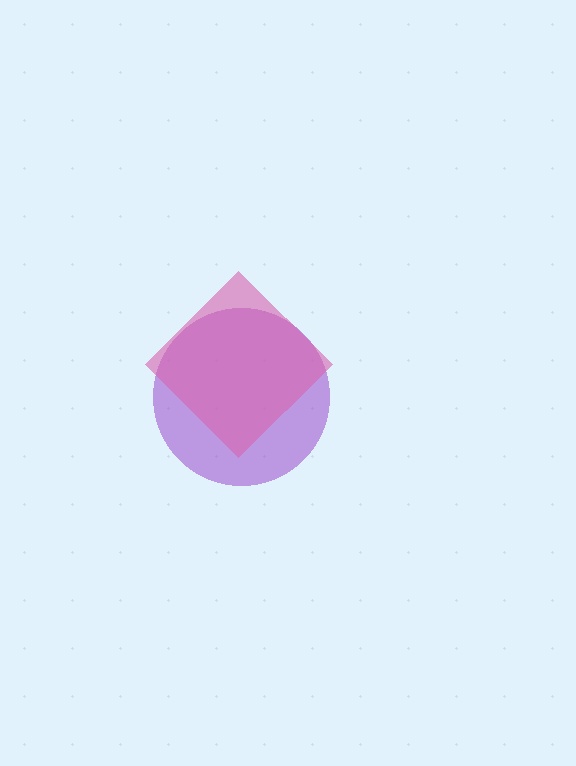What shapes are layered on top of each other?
The layered shapes are: a purple circle, a pink diamond.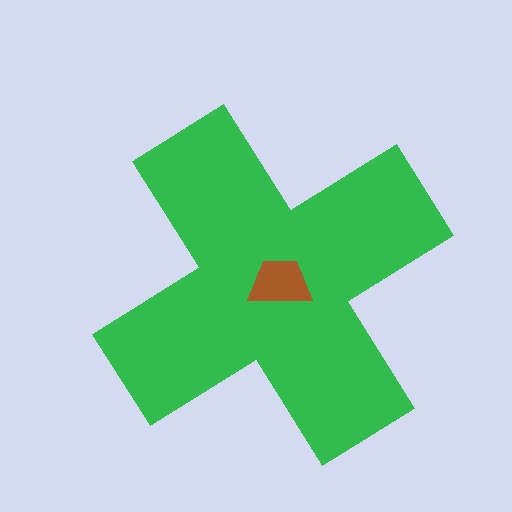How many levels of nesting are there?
2.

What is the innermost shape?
The brown trapezoid.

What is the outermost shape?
The green cross.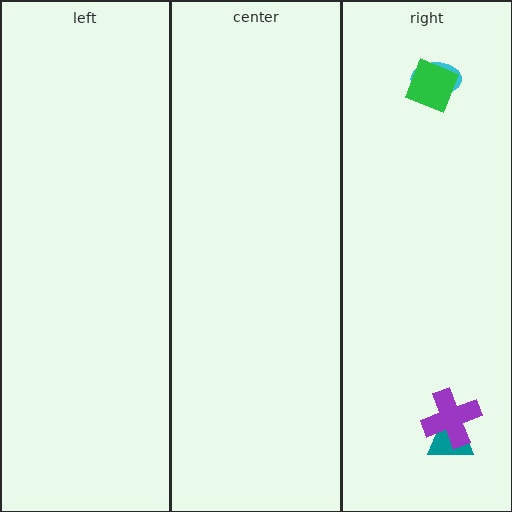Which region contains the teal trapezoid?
The right region.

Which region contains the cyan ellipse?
The right region.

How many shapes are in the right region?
4.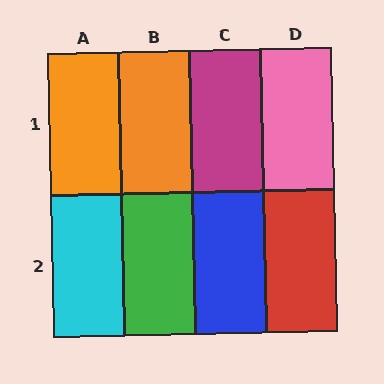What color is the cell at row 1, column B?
Orange.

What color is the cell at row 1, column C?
Magenta.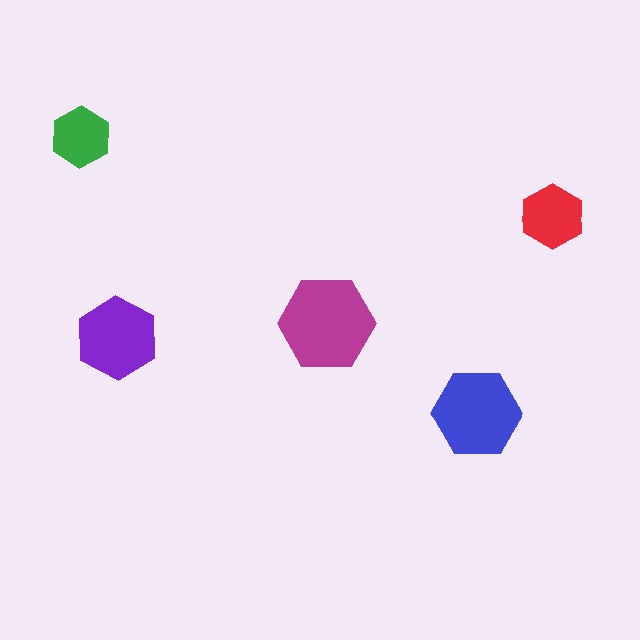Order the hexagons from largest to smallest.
the magenta one, the blue one, the purple one, the red one, the green one.